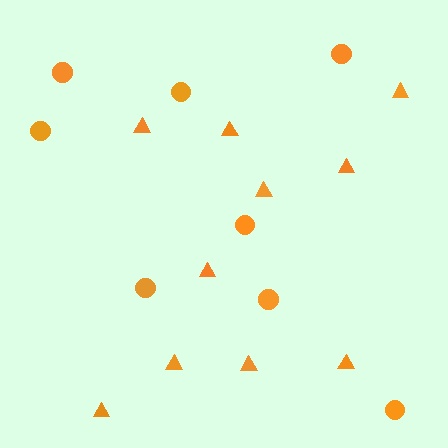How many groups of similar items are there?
There are 2 groups: one group of triangles (10) and one group of circles (8).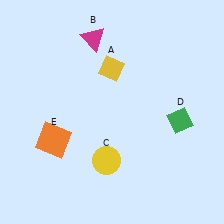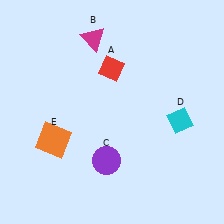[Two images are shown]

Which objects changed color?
A changed from yellow to red. C changed from yellow to purple. D changed from green to cyan.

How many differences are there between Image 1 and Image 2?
There are 3 differences between the two images.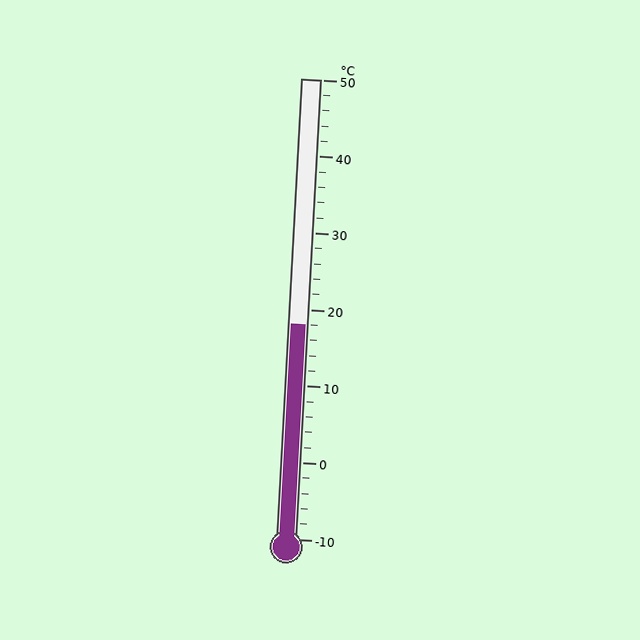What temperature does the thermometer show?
The thermometer shows approximately 18°C.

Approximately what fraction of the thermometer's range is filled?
The thermometer is filled to approximately 45% of its range.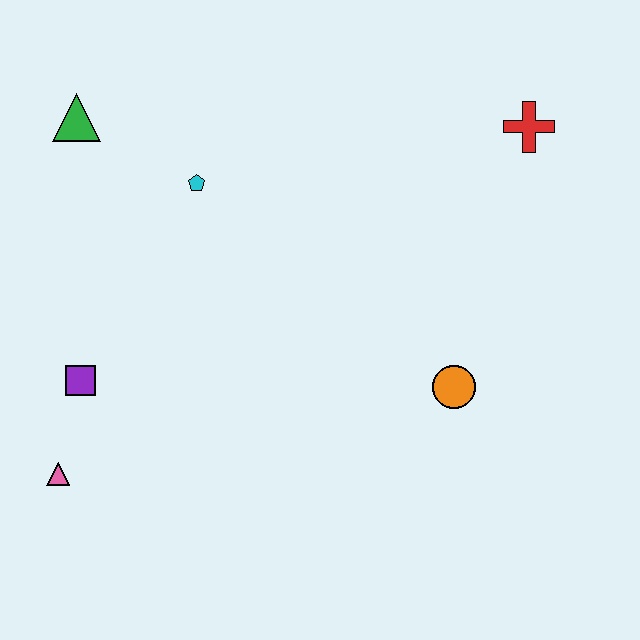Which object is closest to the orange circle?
The red cross is closest to the orange circle.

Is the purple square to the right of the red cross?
No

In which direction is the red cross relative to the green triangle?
The red cross is to the right of the green triangle.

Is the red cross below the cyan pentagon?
No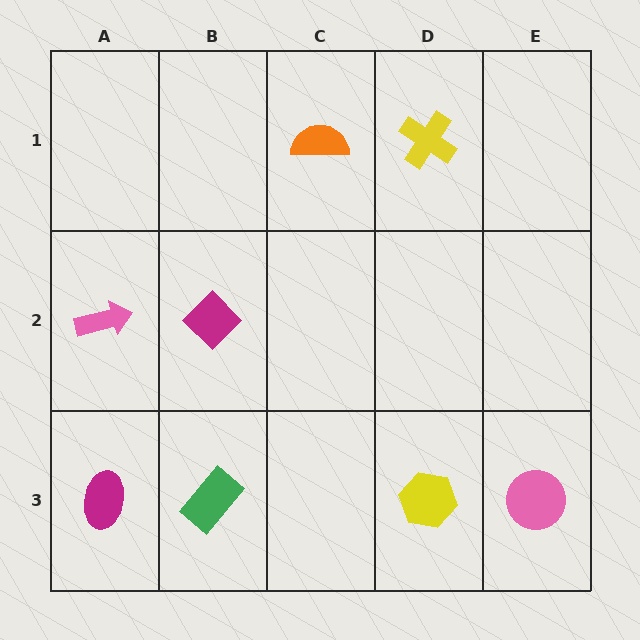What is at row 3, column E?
A pink circle.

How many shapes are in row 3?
4 shapes.